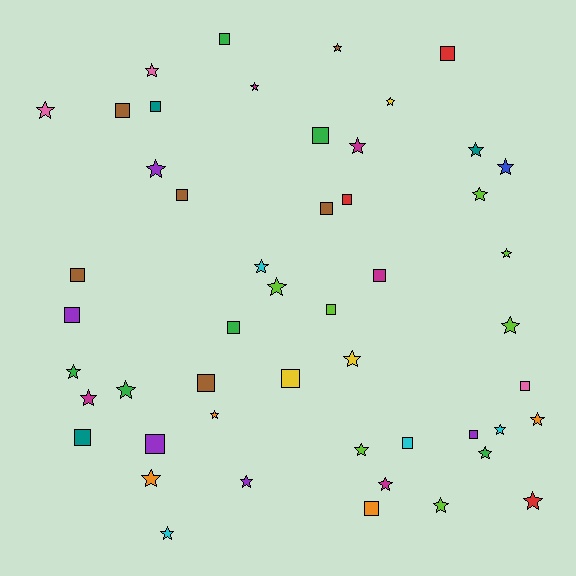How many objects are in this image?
There are 50 objects.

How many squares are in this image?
There are 21 squares.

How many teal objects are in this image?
There are 3 teal objects.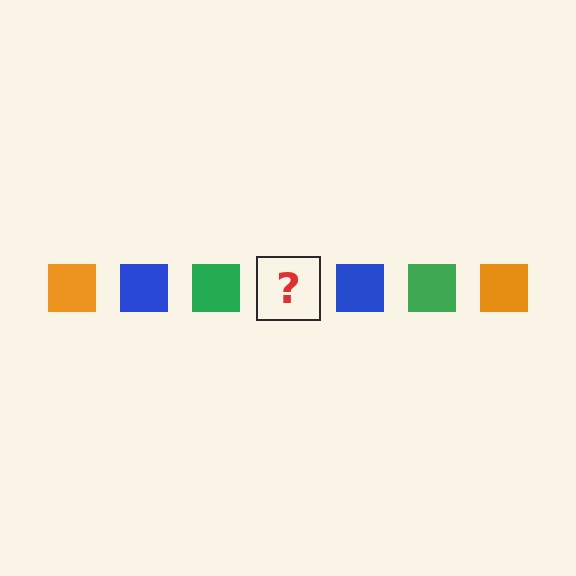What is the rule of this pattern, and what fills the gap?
The rule is that the pattern cycles through orange, blue, green squares. The gap should be filled with an orange square.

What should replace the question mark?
The question mark should be replaced with an orange square.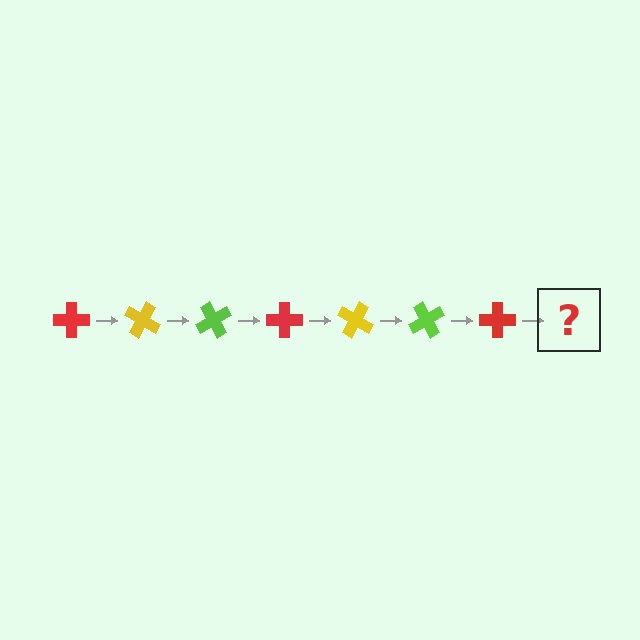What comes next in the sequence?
The next element should be a yellow cross, rotated 210 degrees from the start.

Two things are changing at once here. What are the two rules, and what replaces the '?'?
The two rules are that it rotates 30 degrees each step and the color cycles through red, yellow, and lime. The '?' should be a yellow cross, rotated 210 degrees from the start.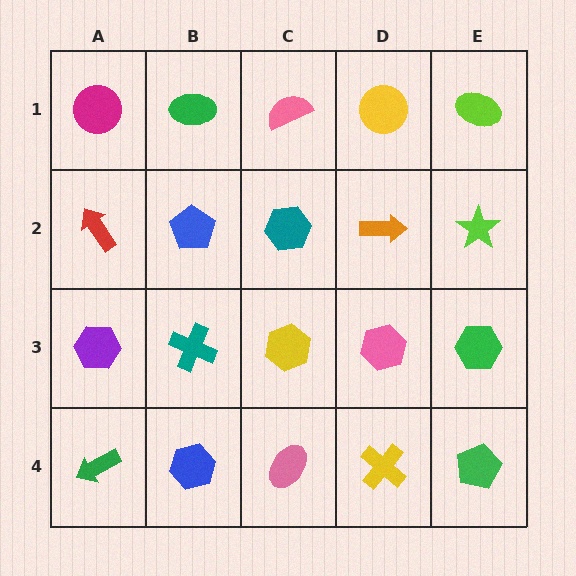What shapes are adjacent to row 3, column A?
A red arrow (row 2, column A), a green arrow (row 4, column A), a teal cross (row 3, column B).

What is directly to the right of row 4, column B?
A pink ellipse.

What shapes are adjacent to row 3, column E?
A lime star (row 2, column E), a green pentagon (row 4, column E), a pink hexagon (row 3, column D).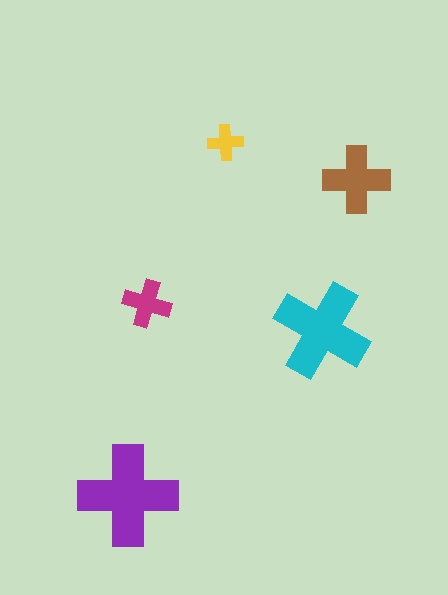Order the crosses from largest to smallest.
the purple one, the cyan one, the brown one, the magenta one, the yellow one.